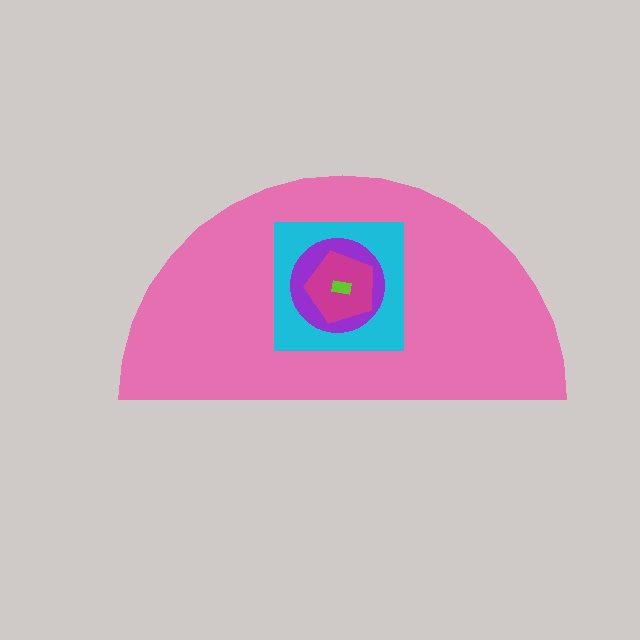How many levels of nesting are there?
5.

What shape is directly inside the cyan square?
The purple circle.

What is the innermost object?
The lime rectangle.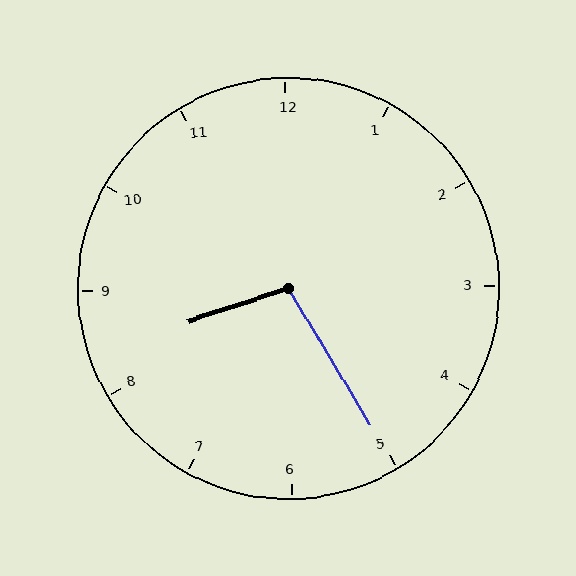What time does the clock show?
8:25.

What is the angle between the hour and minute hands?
Approximately 102 degrees.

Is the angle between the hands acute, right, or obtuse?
It is obtuse.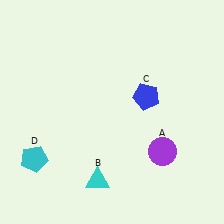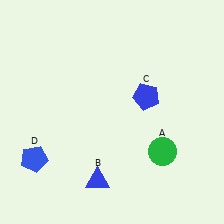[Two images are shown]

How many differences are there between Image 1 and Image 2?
There are 3 differences between the two images.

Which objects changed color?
A changed from purple to green. B changed from cyan to blue. D changed from cyan to blue.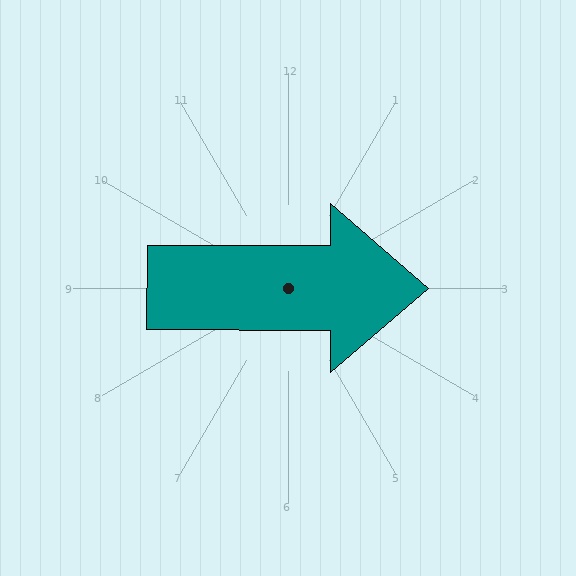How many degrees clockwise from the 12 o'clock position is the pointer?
Approximately 90 degrees.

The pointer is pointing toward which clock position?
Roughly 3 o'clock.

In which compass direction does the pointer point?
East.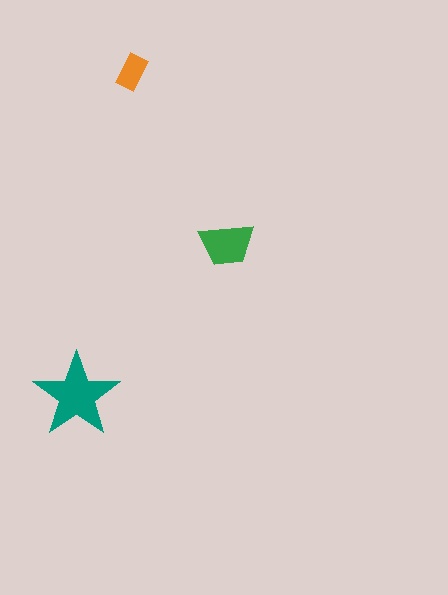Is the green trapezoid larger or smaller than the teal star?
Smaller.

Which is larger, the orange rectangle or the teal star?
The teal star.